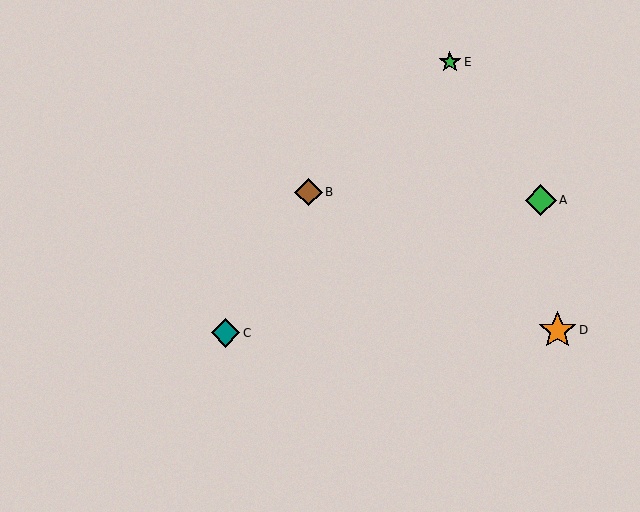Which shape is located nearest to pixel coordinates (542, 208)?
The green diamond (labeled A) at (541, 200) is nearest to that location.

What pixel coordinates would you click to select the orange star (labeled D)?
Click at (557, 330) to select the orange star D.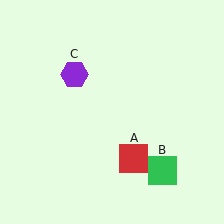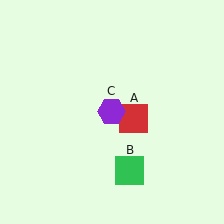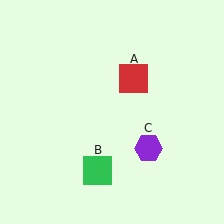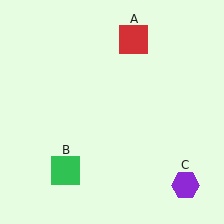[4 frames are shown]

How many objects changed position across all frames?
3 objects changed position: red square (object A), green square (object B), purple hexagon (object C).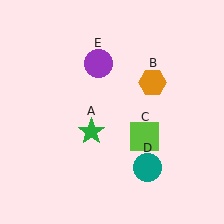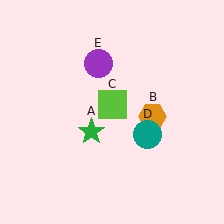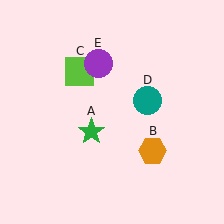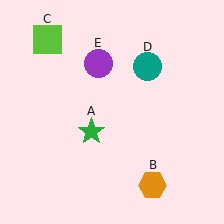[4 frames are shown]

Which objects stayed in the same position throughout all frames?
Green star (object A) and purple circle (object E) remained stationary.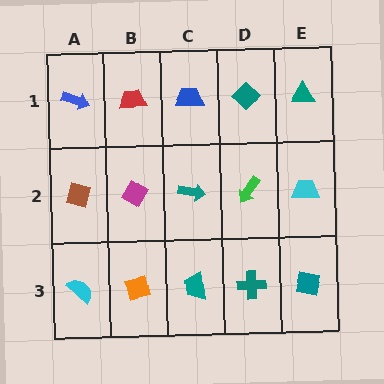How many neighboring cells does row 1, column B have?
3.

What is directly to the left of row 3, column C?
An orange square.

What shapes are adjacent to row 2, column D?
A teal diamond (row 1, column D), a teal cross (row 3, column D), a teal arrow (row 2, column C), a cyan trapezoid (row 2, column E).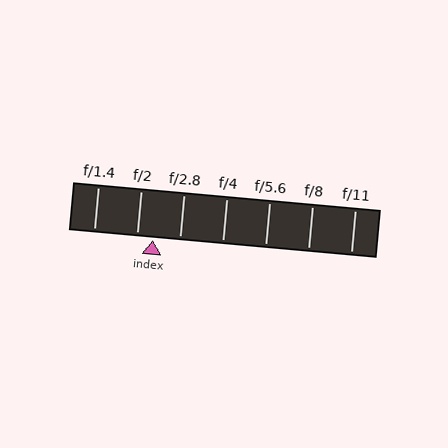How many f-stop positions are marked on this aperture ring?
There are 7 f-stop positions marked.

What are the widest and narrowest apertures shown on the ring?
The widest aperture shown is f/1.4 and the narrowest is f/11.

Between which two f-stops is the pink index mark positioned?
The index mark is between f/2 and f/2.8.